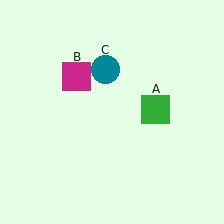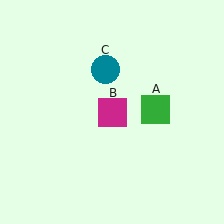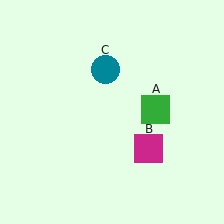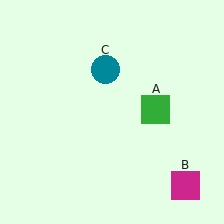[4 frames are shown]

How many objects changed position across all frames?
1 object changed position: magenta square (object B).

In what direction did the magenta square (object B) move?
The magenta square (object B) moved down and to the right.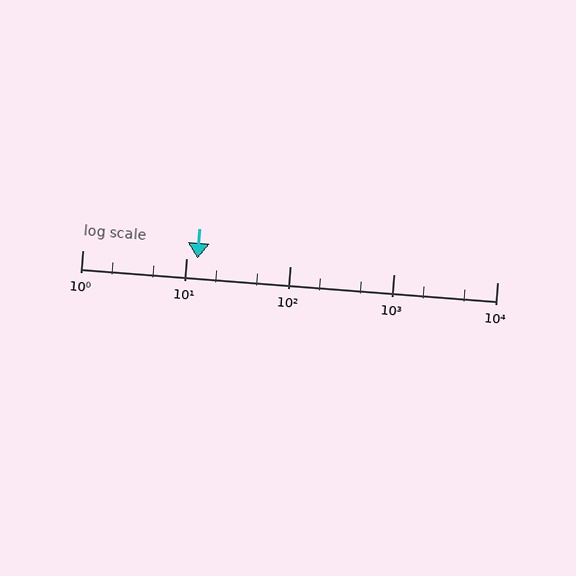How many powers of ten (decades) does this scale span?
The scale spans 4 decades, from 1 to 10000.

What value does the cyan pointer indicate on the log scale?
The pointer indicates approximately 13.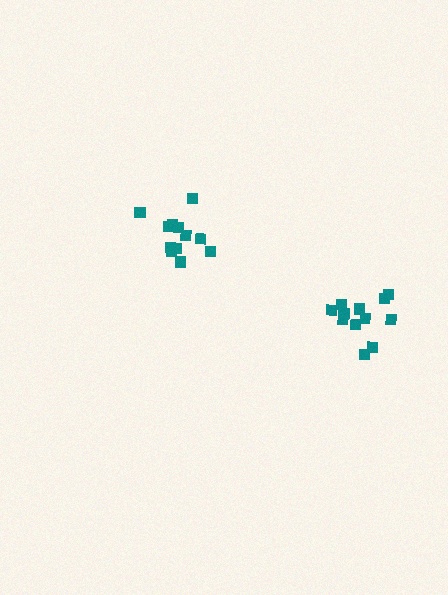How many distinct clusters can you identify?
There are 2 distinct clusters.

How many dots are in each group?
Group 1: 12 dots, Group 2: 12 dots (24 total).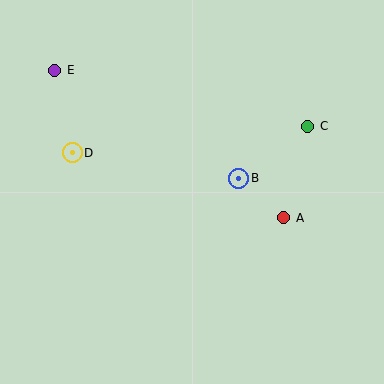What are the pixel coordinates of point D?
Point D is at (72, 153).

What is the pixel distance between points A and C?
The distance between A and C is 94 pixels.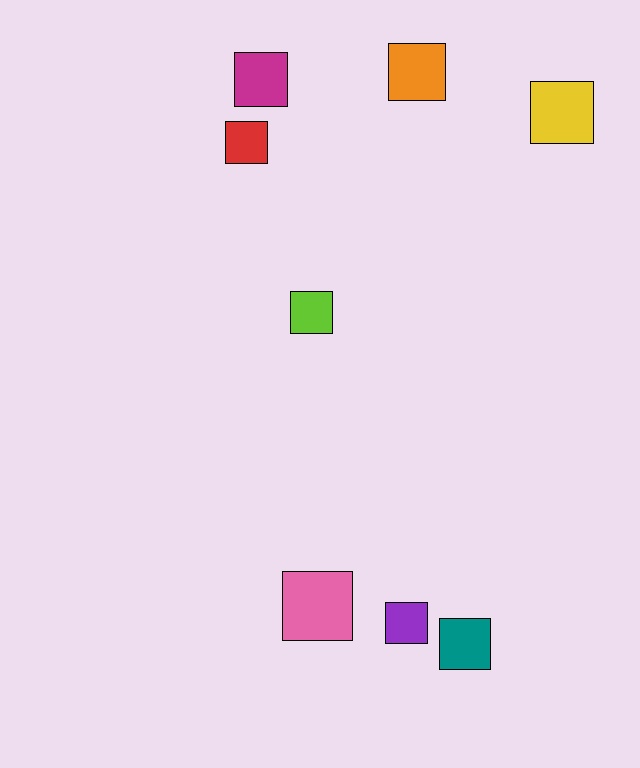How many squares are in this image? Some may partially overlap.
There are 8 squares.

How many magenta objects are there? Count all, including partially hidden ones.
There is 1 magenta object.